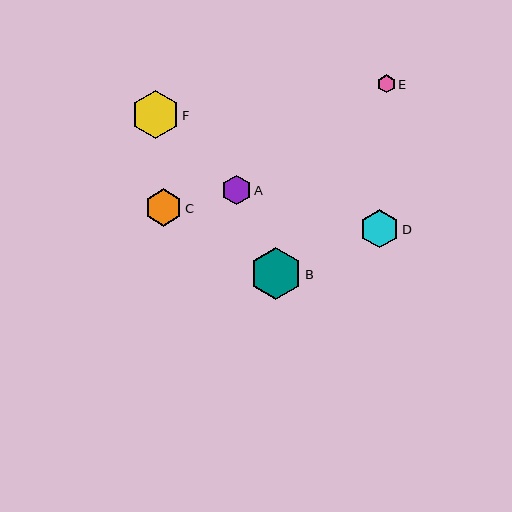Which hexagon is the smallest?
Hexagon E is the smallest with a size of approximately 18 pixels.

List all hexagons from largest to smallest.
From largest to smallest: B, F, D, C, A, E.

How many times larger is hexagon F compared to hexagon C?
Hexagon F is approximately 1.3 times the size of hexagon C.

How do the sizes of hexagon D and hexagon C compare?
Hexagon D and hexagon C are approximately the same size.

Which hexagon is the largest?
Hexagon B is the largest with a size of approximately 53 pixels.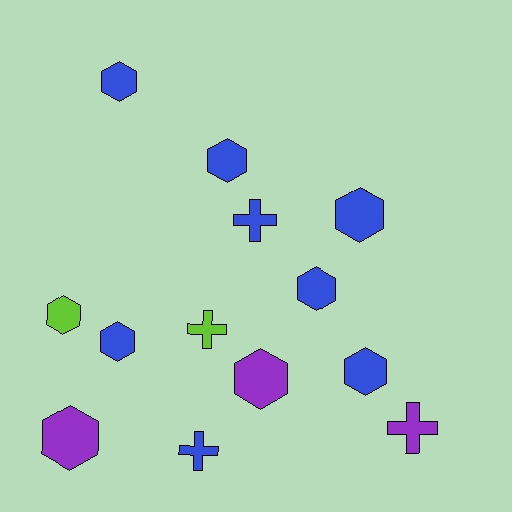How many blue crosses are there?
There are 2 blue crosses.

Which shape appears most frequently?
Hexagon, with 9 objects.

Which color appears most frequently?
Blue, with 8 objects.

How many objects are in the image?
There are 13 objects.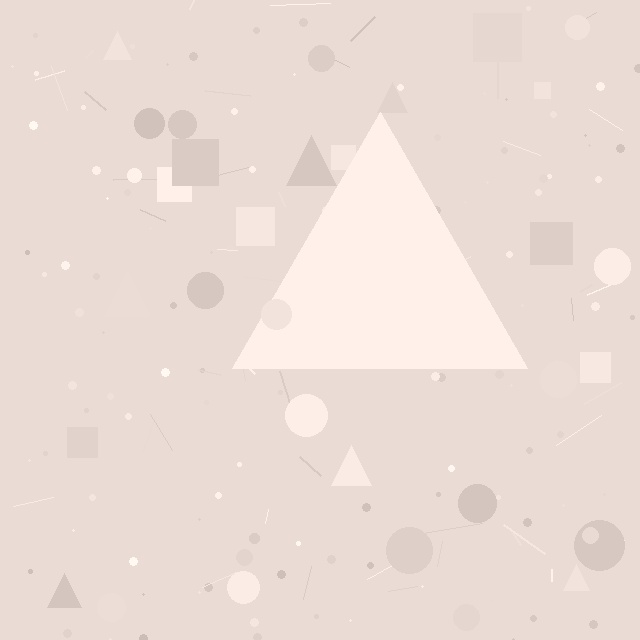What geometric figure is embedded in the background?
A triangle is embedded in the background.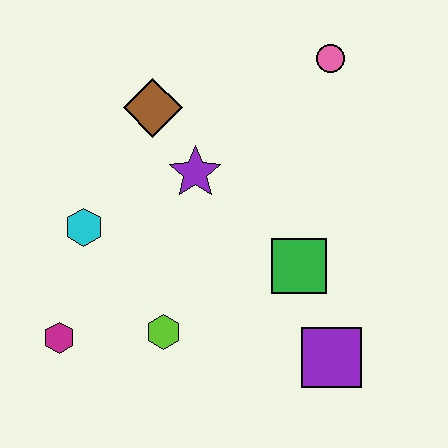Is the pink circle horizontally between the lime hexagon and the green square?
No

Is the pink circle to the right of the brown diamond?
Yes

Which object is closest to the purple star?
The brown diamond is closest to the purple star.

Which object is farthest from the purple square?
The brown diamond is farthest from the purple square.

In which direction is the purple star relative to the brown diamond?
The purple star is below the brown diamond.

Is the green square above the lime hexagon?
Yes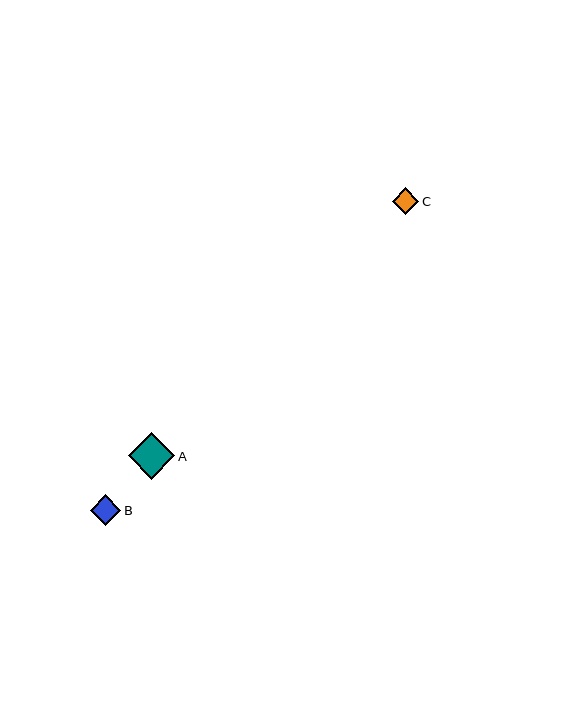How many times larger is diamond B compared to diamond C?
Diamond B is approximately 1.1 times the size of diamond C.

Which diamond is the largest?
Diamond A is the largest with a size of approximately 46 pixels.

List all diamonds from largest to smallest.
From largest to smallest: A, B, C.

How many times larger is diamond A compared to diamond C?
Diamond A is approximately 1.7 times the size of diamond C.